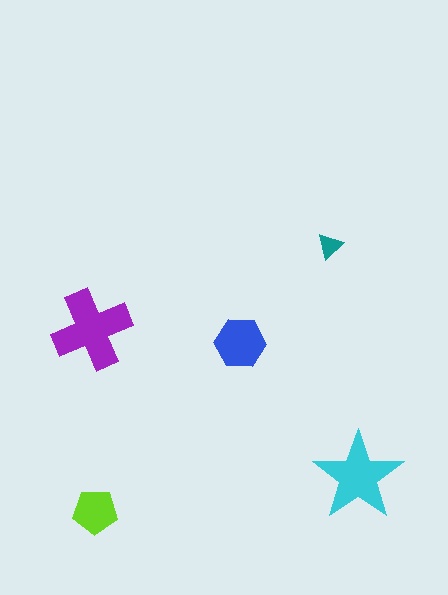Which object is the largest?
The purple cross.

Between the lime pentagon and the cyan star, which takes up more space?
The cyan star.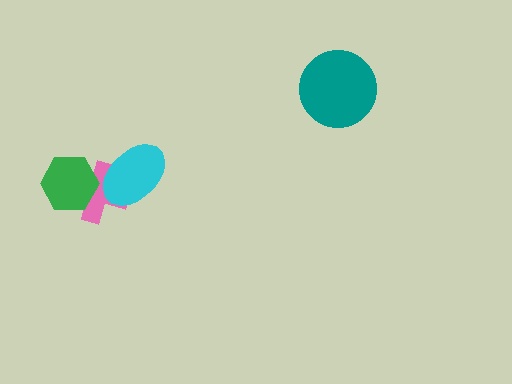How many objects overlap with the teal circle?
0 objects overlap with the teal circle.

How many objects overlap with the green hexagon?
1 object overlaps with the green hexagon.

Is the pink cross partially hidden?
Yes, it is partially covered by another shape.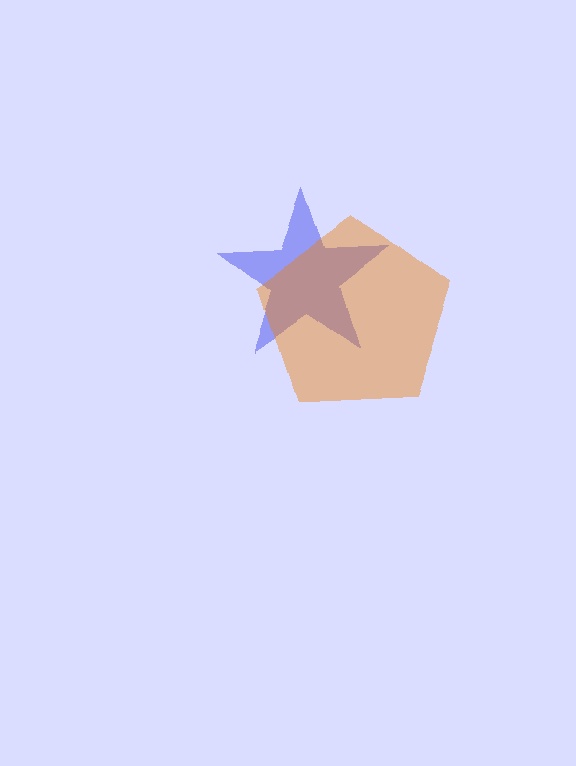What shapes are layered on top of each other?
The layered shapes are: a blue star, an orange pentagon.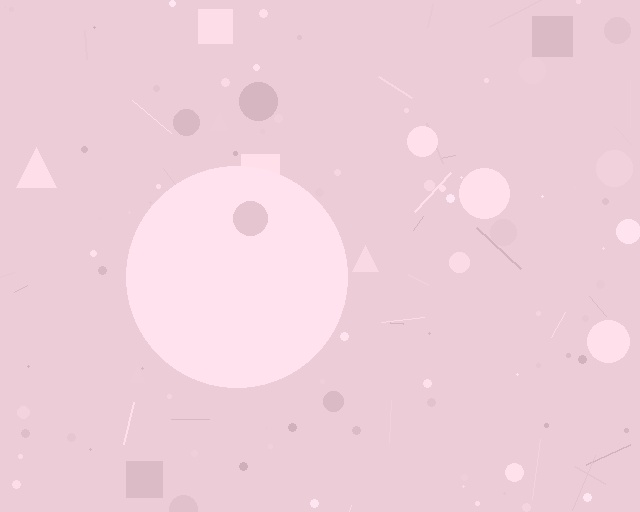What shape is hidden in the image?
A circle is hidden in the image.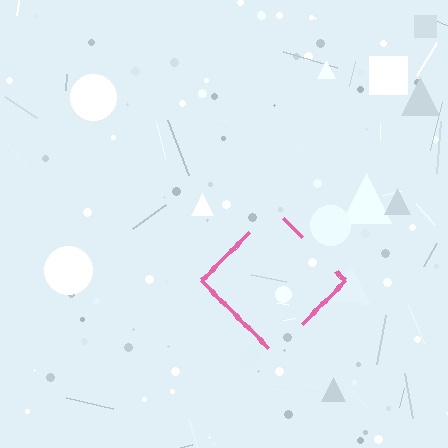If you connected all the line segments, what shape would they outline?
They would outline a diamond.